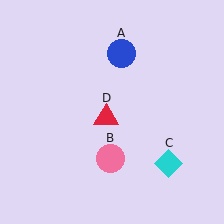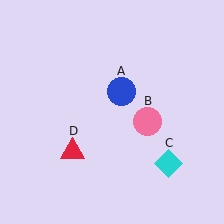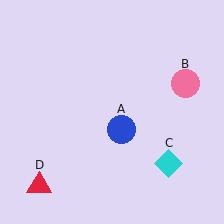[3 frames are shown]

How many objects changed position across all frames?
3 objects changed position: blue circle (object A), pink circle (object B), red triangle (object D).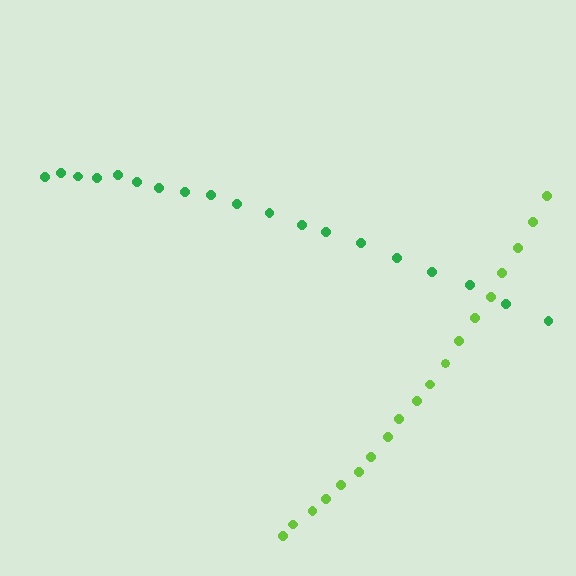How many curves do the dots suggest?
There are 2 distinct paths.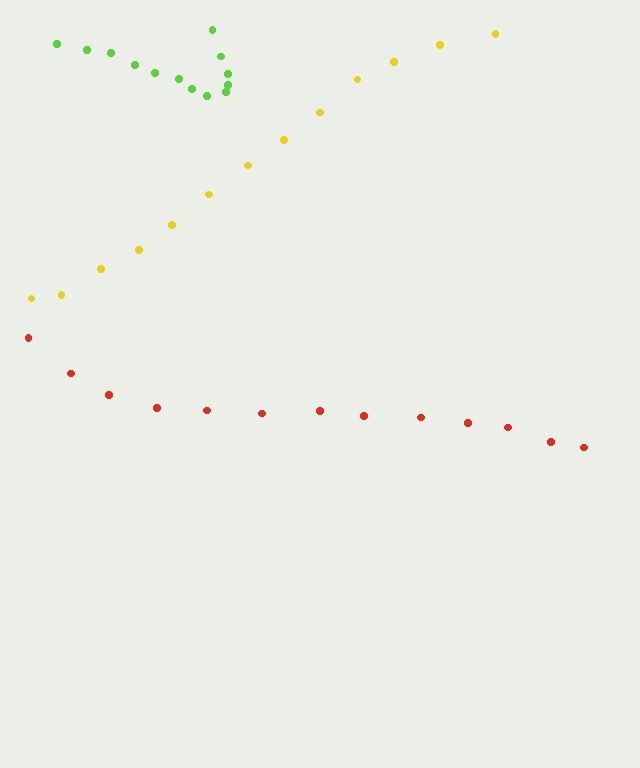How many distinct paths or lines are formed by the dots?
There are 3 distinct paths.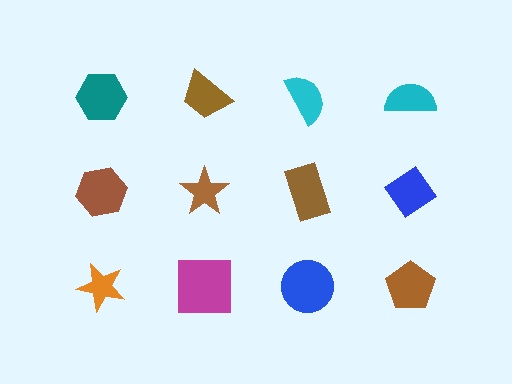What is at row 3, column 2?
A magenta square.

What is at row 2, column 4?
A blue diamond.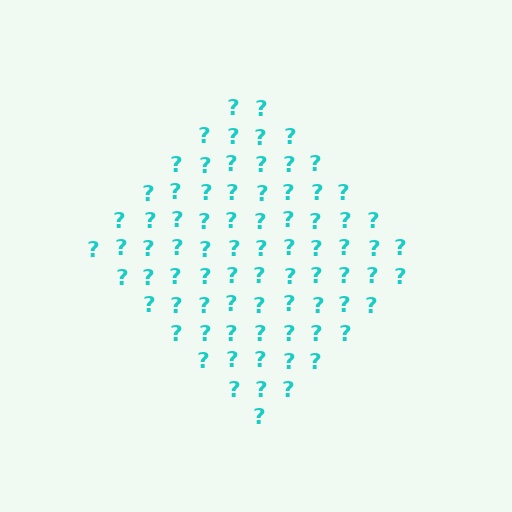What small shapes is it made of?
It is made of small question marks.